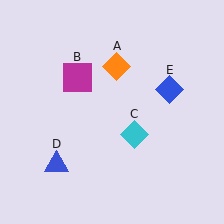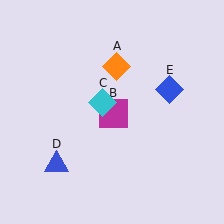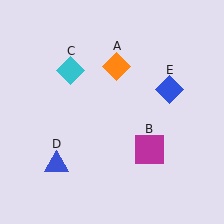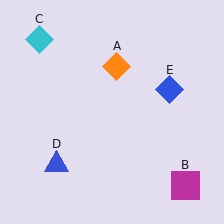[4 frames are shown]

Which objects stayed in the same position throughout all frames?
Orange diamond (object A) and blue triangle (object D) and blue diamond (object E) remained stationary.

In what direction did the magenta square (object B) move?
The magenta square (object B) moved down and to the right.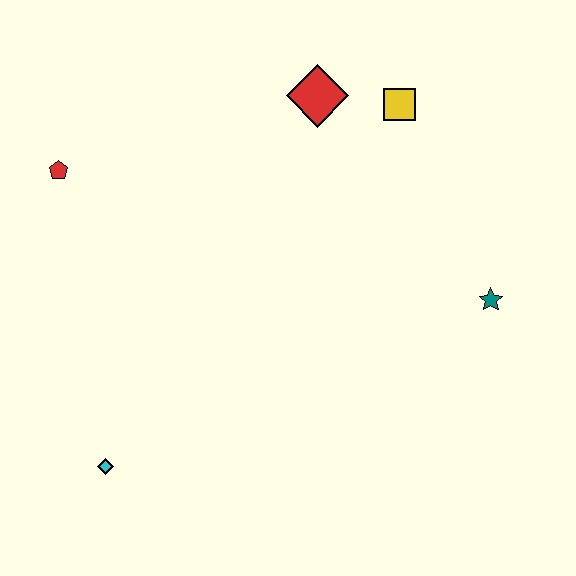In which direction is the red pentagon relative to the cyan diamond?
The red pentagon is above the cyan diamond.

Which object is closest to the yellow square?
The red diamond is closest to the yellow square.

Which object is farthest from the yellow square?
The cyan diamond is farthest from the yellow square.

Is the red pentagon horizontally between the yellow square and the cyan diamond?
No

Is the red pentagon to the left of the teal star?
Yes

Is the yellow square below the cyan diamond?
No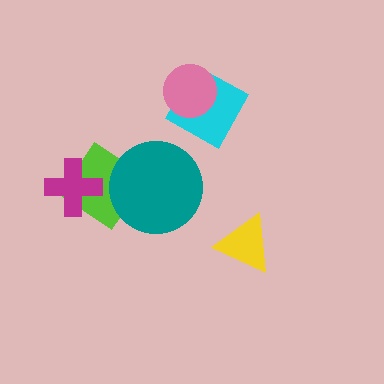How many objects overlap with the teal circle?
1 object overlaps with the teal circle.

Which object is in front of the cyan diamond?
The pink circle is in front of the cyan diamond.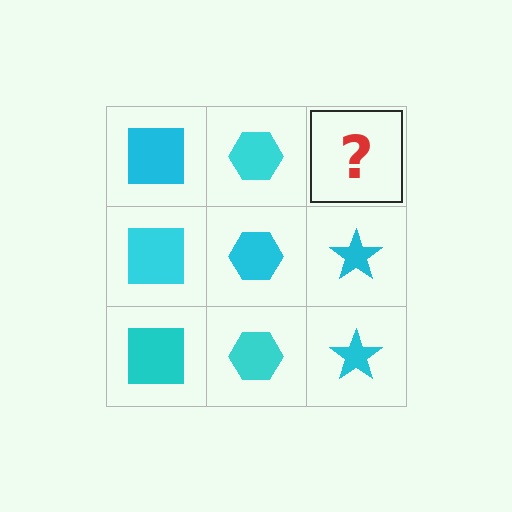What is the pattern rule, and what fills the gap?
The rule is that each column has a consistent shape. The gap should be filled with a cyan star.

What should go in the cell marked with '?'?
The missing cell should contain a cyan star.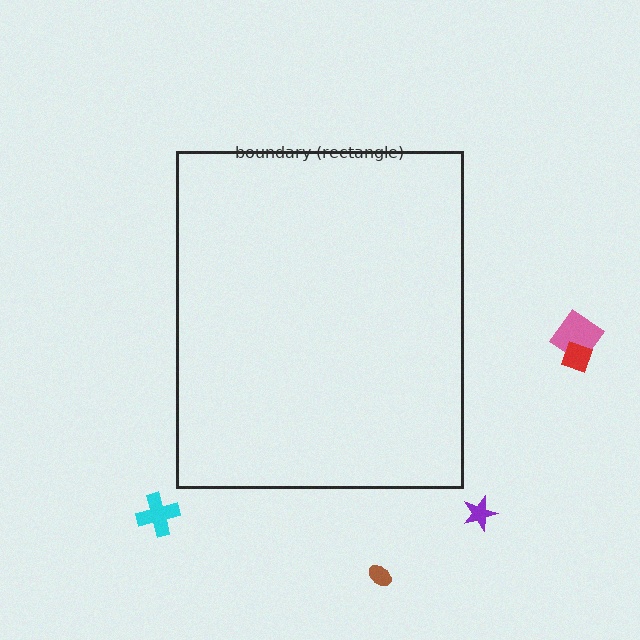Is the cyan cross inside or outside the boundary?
Outside.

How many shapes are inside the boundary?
0 inside, 5 outside.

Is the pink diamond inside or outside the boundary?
Outside.